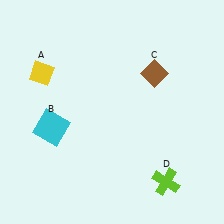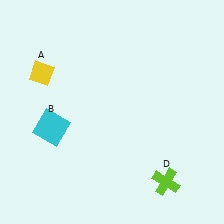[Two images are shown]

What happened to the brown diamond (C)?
The brown diamond (C) was removed in Image 2. It was in the top-right area of Image 1.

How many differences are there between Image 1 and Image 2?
There is 1 difference between the two images.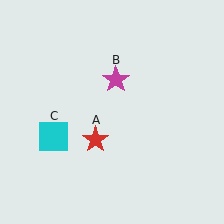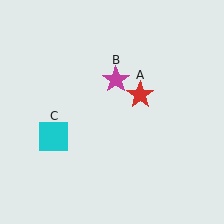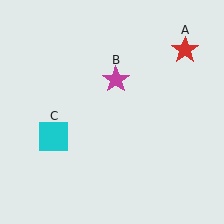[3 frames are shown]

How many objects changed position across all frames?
1 object changed position: red star (object A).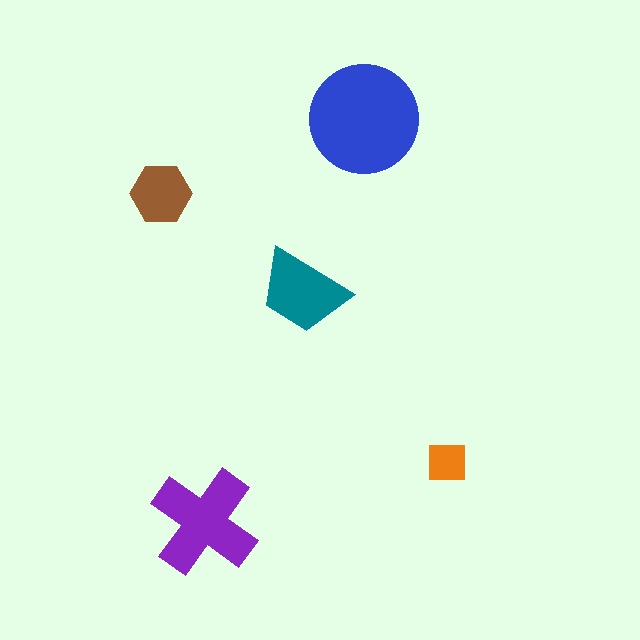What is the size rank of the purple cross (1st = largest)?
2nd.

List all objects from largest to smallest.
The blue circle, the purple cross, the teal trapezoid, the brown hexagon, the orange square.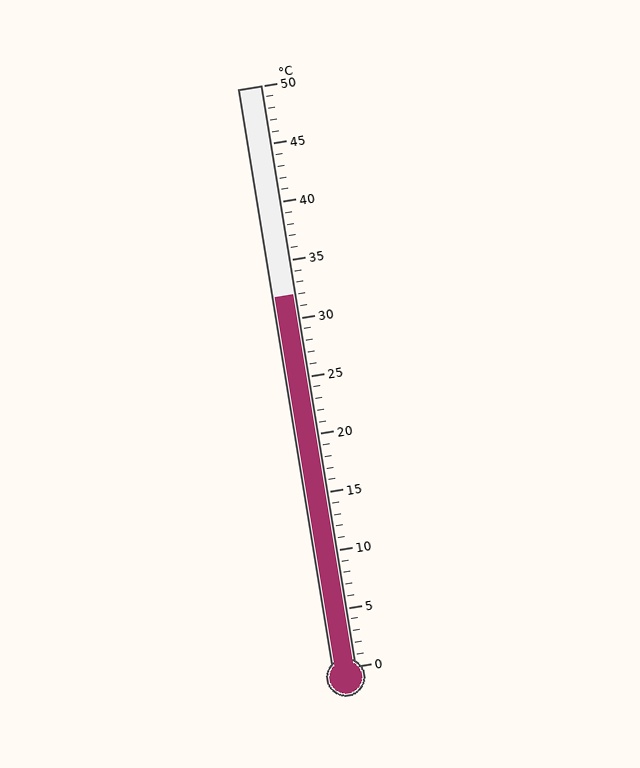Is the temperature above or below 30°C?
The temperature is above 30°C.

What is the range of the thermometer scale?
The thermometer scale ranges from 0°C to 50°C.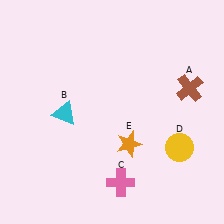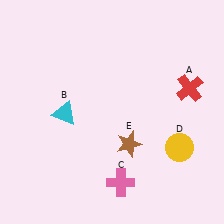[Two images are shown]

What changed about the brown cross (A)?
In Image 1, A is brown. In Image 2, it changed to red.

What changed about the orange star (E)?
In Image 1, E is orange. In Image 2, it changed to brown.